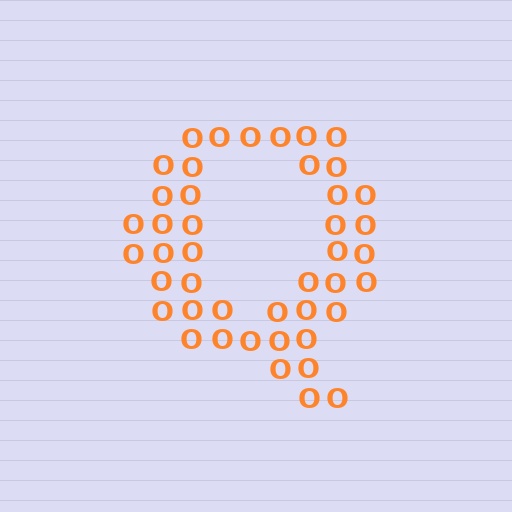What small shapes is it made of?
It is made of small letter O's.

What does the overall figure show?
The overall figure shows the letter Q.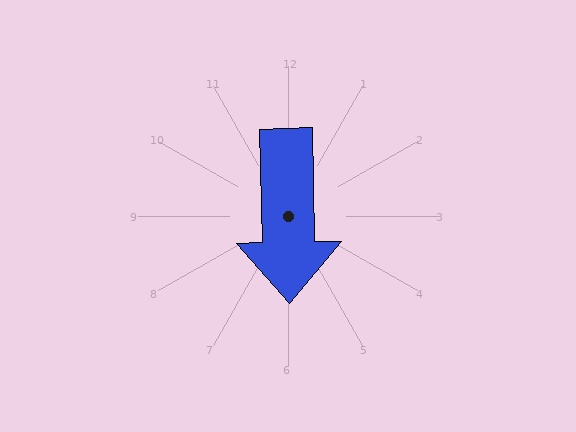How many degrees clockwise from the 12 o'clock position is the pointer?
Approximately 179 degrees.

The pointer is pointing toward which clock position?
Roughly 6 o'clock.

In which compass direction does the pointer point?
South.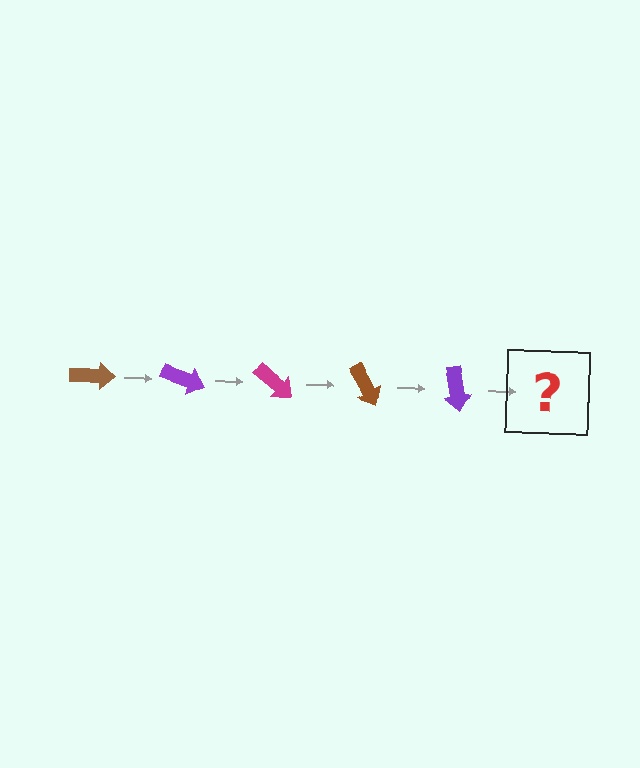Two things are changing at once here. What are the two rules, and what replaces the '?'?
The two rules are that it rotates 20 degrees each step and the color cycles through brown, purple, and magenta. The '?' should be a magenta arrow, rotated 100 degrees from the start.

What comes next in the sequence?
The next element should be a magenta arrow, rotated 100 degrees from the start.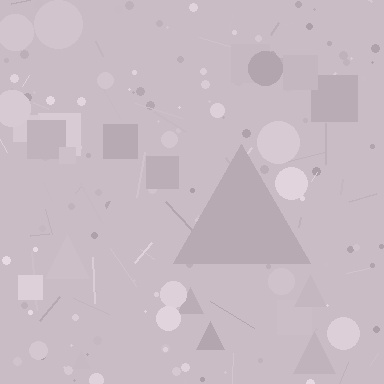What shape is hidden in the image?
A triangle is hidden in the image.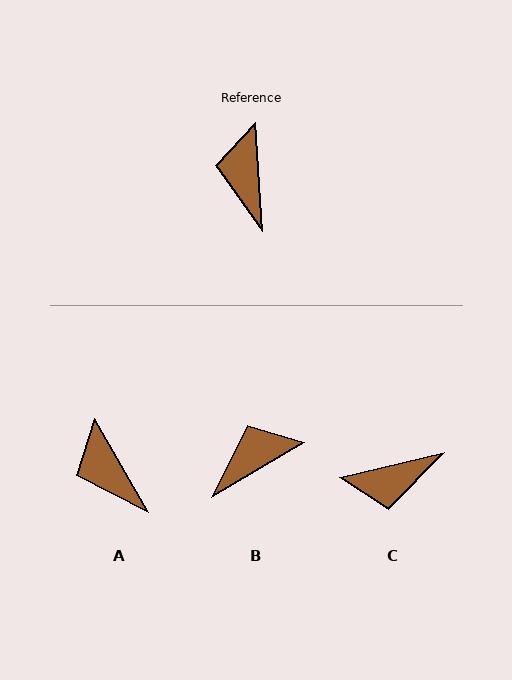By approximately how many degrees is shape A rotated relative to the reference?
Approximately 26 degrees counter-clockwise.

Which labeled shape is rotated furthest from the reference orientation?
C, about 100 degrees away.